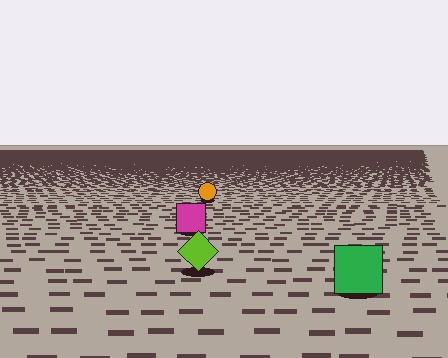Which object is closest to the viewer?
The green square is closest. The texture marks near it are larger and more spread out.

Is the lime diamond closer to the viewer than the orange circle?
Yes. The lime diamond is closer — you can tell from the texture gradient: the ground texture is coarser near it.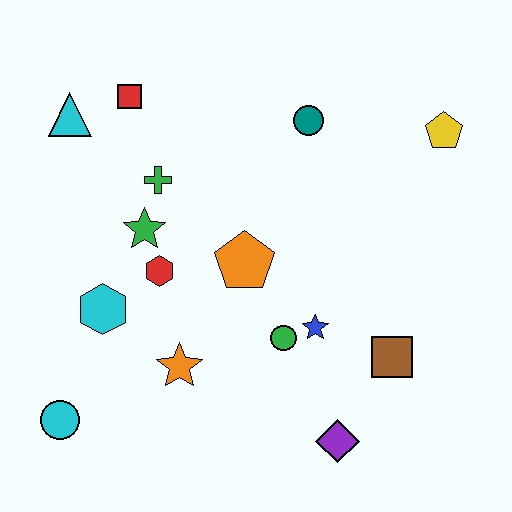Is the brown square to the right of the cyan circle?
Yes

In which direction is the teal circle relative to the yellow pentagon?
The teal circle is to the left of the yellow pentagon.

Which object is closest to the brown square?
The blue star is closest to the brown square.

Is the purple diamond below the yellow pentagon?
Yes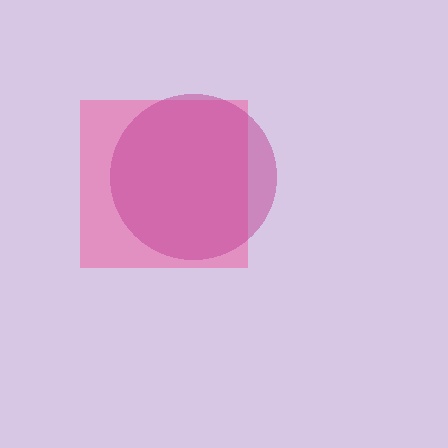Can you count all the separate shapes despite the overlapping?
Yes, there are 2 separate shapes.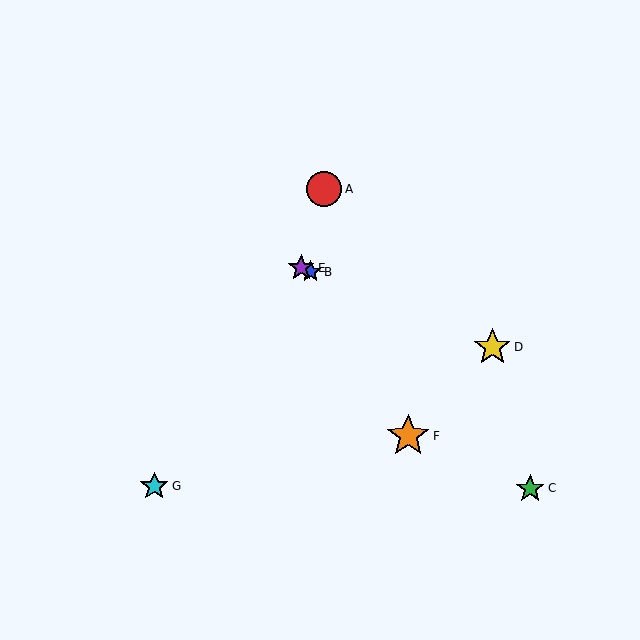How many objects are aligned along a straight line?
3 objects (B, D, E) are aligned along a straight line.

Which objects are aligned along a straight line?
Objects B, D, E are aligned along a straight line.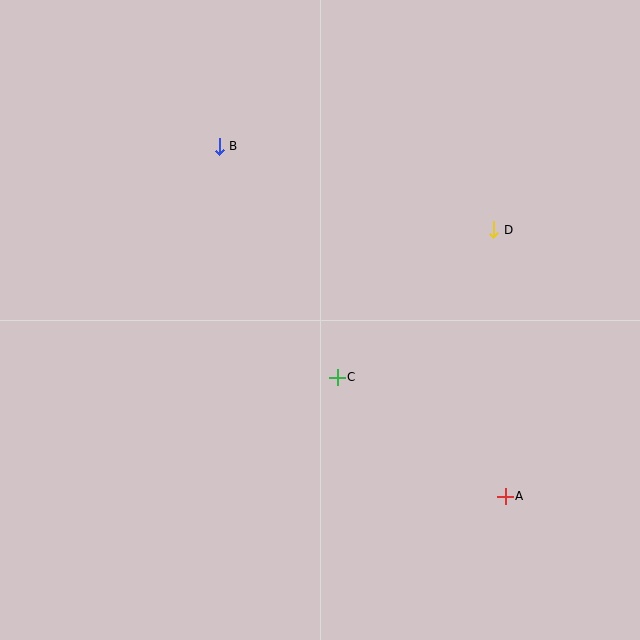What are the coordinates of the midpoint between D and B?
The midpoint between D and B is at (357, 188).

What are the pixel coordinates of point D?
Point D is at (494, 230).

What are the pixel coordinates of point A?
Point A is at (505, 496).